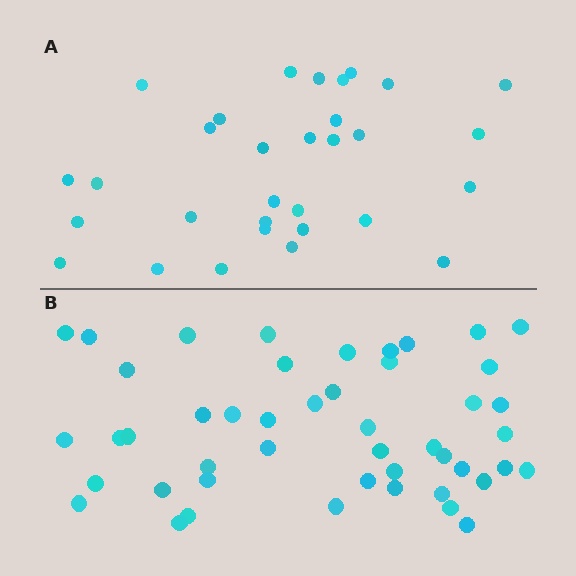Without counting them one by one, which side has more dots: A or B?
Region B (the bottom region) has more dots.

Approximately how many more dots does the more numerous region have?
Region B has approximately 15 more dots than region A.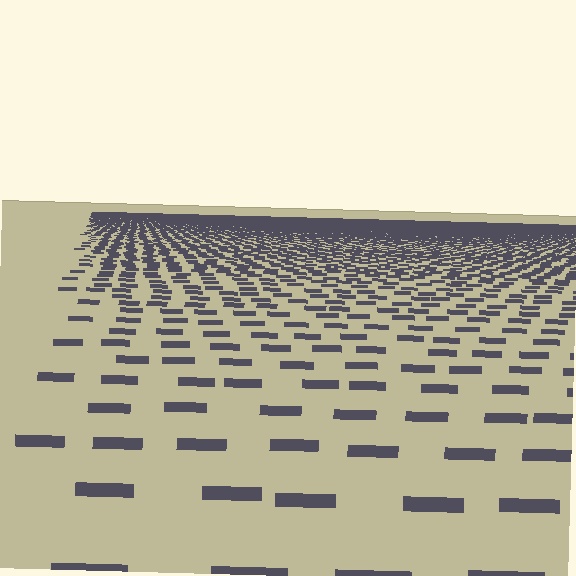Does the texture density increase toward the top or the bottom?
Density increases toward the top.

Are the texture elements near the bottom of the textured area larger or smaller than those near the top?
Larger. Near the bottom, elements are closer to the viewer and appear at a bigger on-screen size.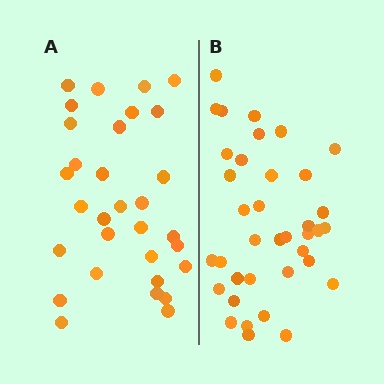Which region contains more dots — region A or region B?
Region B (the right region) has more dots.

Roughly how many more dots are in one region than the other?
Region B has about 6 more dots than region A.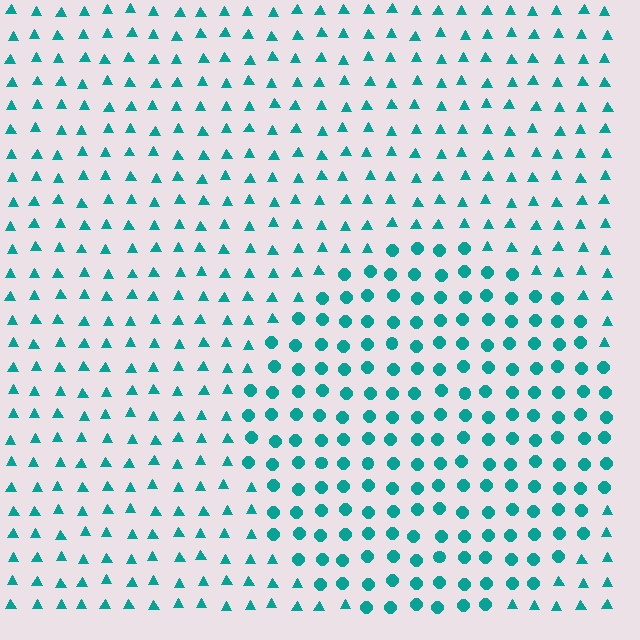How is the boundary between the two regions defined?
The boundary is defined by a change in element shape: circles inside vs. triangles outside. All elements share the same color and spacing.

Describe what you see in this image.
The image is filled with small teal elements arranged in a uniform grid. A circle-shaped region contains circles, while the surrounding area contains triangles. The boundary is defined purely by the change in element shape.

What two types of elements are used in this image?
The image uses circles inside the circle region and triangles outside it.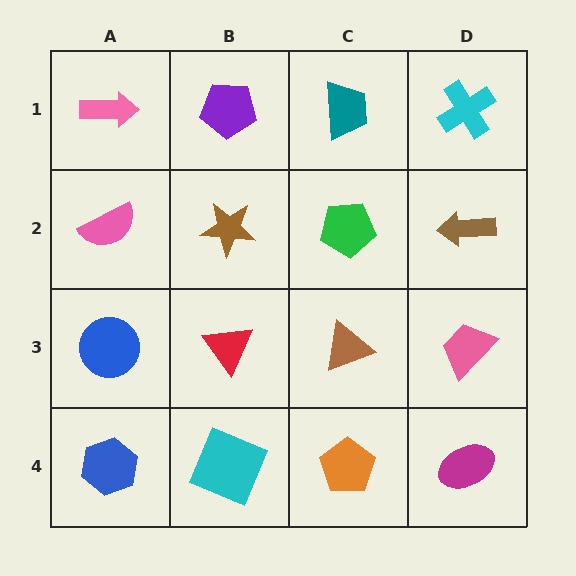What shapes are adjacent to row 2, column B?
A purple pentagon (row 1, column B), a red triangle (row 3, column B), a pink semicircle (row 2, column A), a green pentagon (row 2, column C).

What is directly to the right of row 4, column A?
A cyan square.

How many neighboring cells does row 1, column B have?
3.